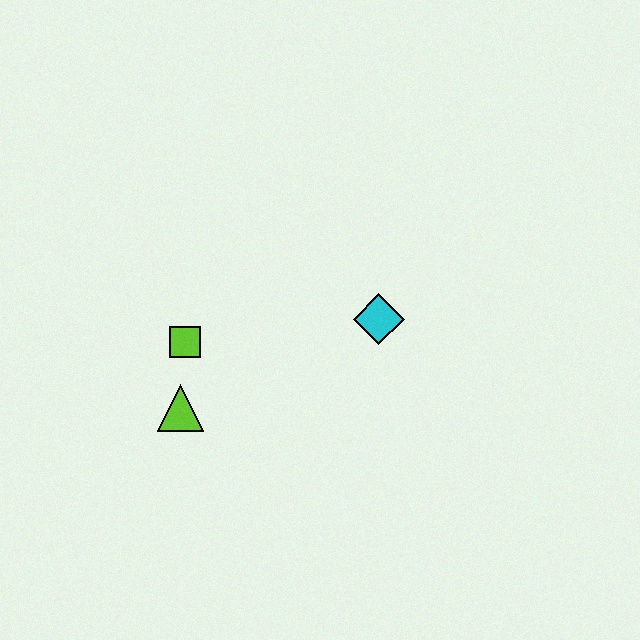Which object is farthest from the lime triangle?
The cyan diamond is farthest from the lime triangle.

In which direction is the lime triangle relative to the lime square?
The lime triangle is below the lime square.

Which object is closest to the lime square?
The lime triangle is closest to the lime square.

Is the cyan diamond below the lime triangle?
No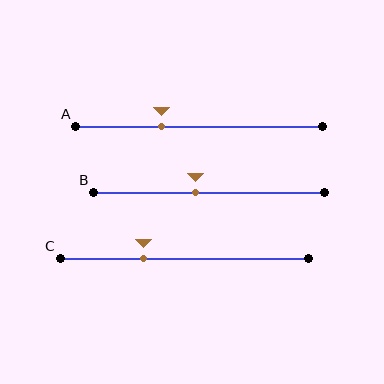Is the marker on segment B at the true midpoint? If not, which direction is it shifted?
No, the marker on segment B is shifted to the left by about 6% of the segment length.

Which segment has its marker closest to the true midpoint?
Segment B has its marker closest to the true midpoint.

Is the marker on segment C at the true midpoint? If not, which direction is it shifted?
No, the marker on segment C is shifted to the left by about 17% of the segment length.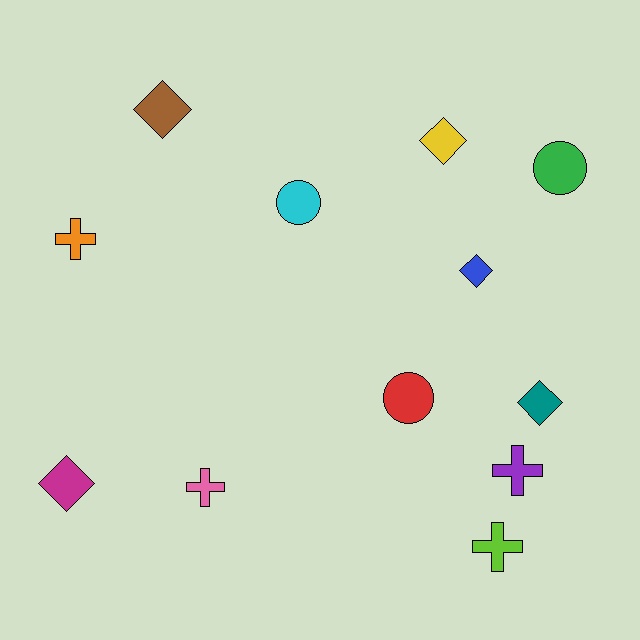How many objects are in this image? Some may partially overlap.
There are 12 objects.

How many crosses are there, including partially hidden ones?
There are 4 crosses.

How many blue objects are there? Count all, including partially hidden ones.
There is 1 blue object.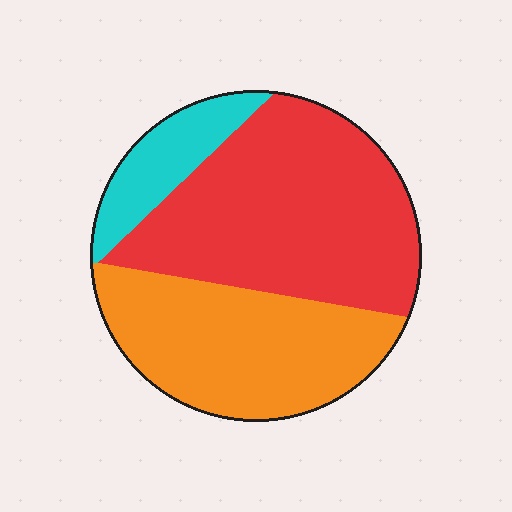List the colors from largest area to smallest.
From largest to smallest: red, orange, cyan.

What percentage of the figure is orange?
Orange takes up between a quarter and a half of the figure.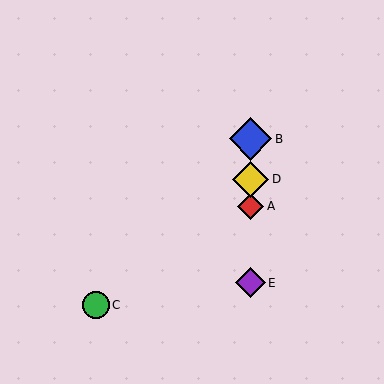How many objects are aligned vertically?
4 objects (A, B, D, E) are aligned vertically.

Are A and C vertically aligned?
No, A is at x≈251 and C is at x≈96.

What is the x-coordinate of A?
Object A is at x≈251.